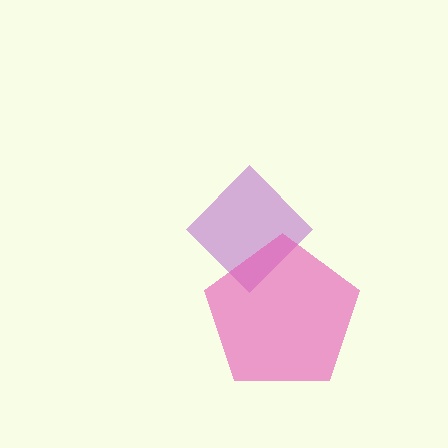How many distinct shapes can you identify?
There are 2 distinct shapes: a purple diamond, a pink pentagon.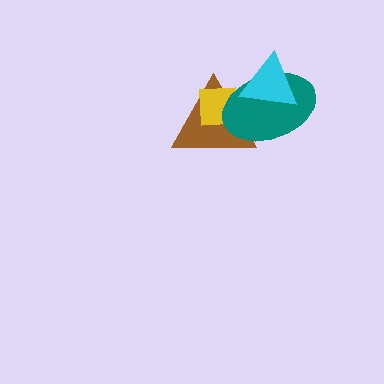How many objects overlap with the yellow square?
2 objects overlap with the yellow square.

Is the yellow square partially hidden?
Yes, it is partially covered by another shape.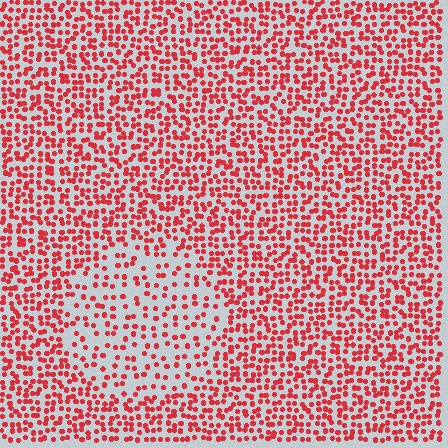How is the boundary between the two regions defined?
The boundary is defined by a change in element density (approximately 2.0x ratio). All elements are the same color, size, and shape.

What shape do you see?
I see a circle.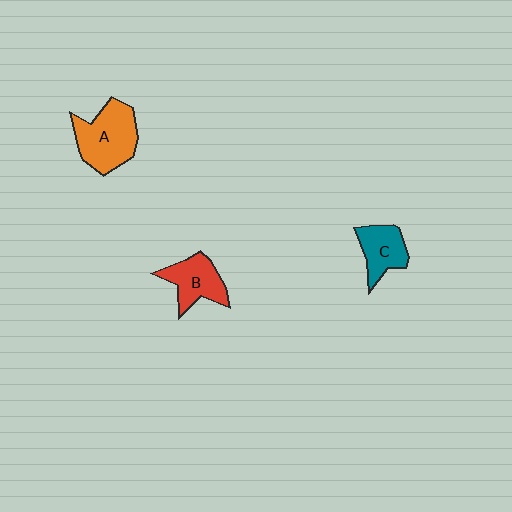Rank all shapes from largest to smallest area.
From largest to smallest: A (orange), B (red), C (teal).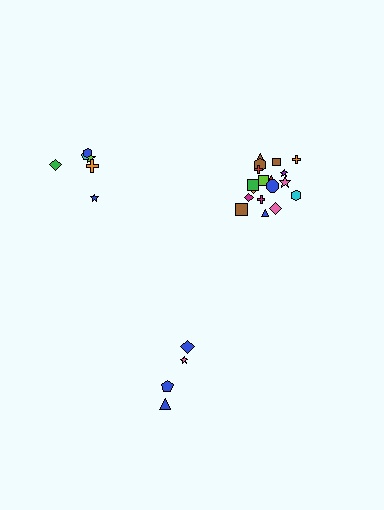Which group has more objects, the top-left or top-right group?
The top-right group.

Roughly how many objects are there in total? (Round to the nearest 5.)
Roughly 30 objects in total.